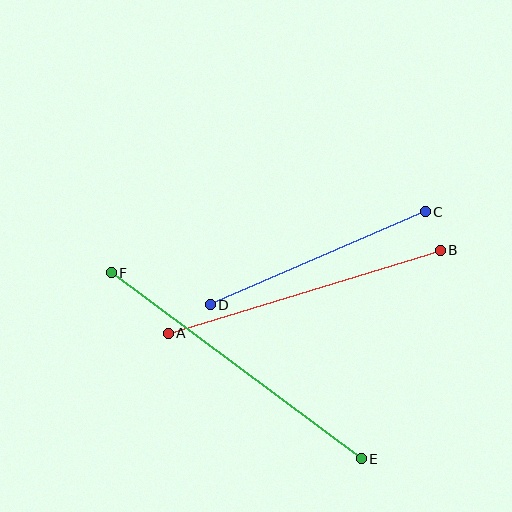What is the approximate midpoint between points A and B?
The midpoint is at approximately (304, 292) pixels.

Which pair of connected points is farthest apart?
Points E and F are farthest apart.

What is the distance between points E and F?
The distance is approximately 312 pixels.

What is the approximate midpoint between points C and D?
The midpoint is at approximately (318, 258) pixels.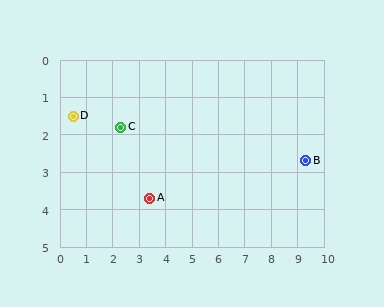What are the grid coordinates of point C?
Point C is at approximately (2.3, 1.8).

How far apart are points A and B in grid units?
Points A and B are about 6.0 grid units apart.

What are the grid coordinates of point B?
Point B is at approximately (9.3, 2.7).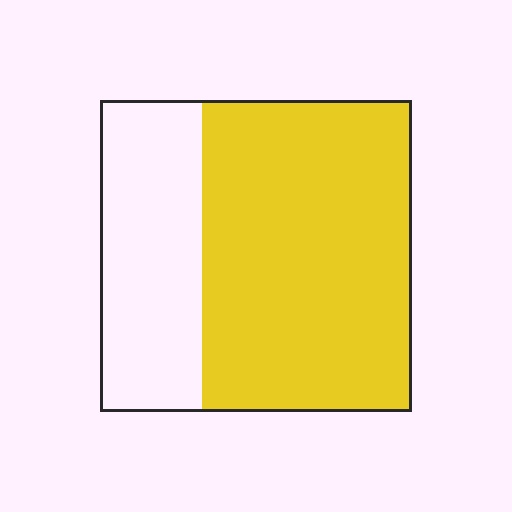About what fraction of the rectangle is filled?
About two thirds (2/3).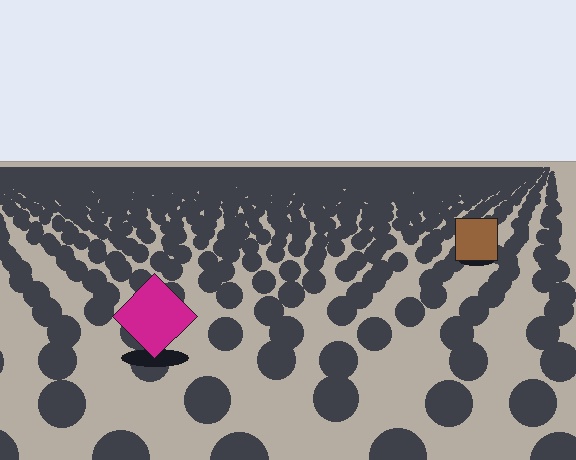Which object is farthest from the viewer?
The brown square is farthest from the viewer. It appears smaller and the ground texture around it is denser.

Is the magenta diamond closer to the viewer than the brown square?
Yes. The magenta diamond is closer — you can tell from the texture gradient: the ground texture is coarser near it.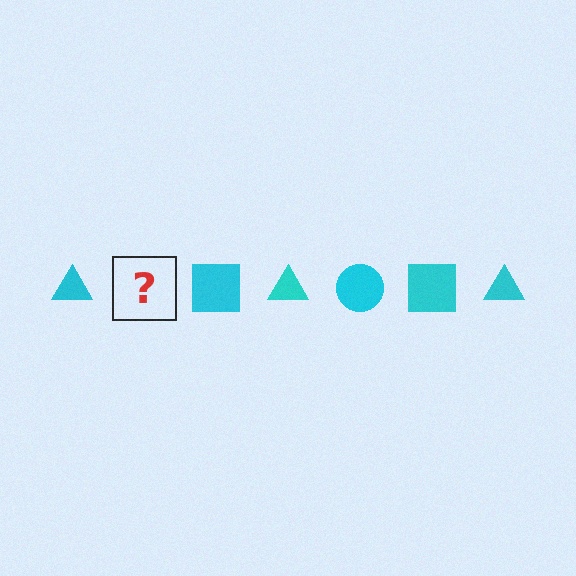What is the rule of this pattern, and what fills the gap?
The rule is that the pattern cycles through triangle, circle, square shapes in cyan. The gap should be filled with a cyan circle.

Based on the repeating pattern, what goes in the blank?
The blank should be a cyan circle.